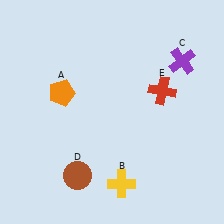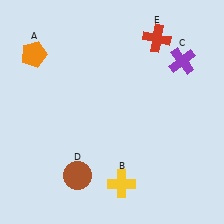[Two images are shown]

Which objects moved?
The objects that moved are: the orange pentagon (A), the red cross (E).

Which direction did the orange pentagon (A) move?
The orange pentagon (A) moved up.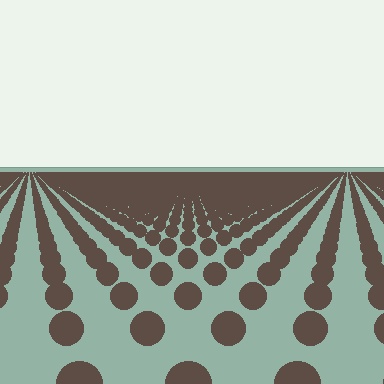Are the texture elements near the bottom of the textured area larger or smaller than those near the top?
Larger. Near the bottom, elements are closer to the viewer and appear at a bigger on-screen size.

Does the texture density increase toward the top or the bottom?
Density increases toward the top.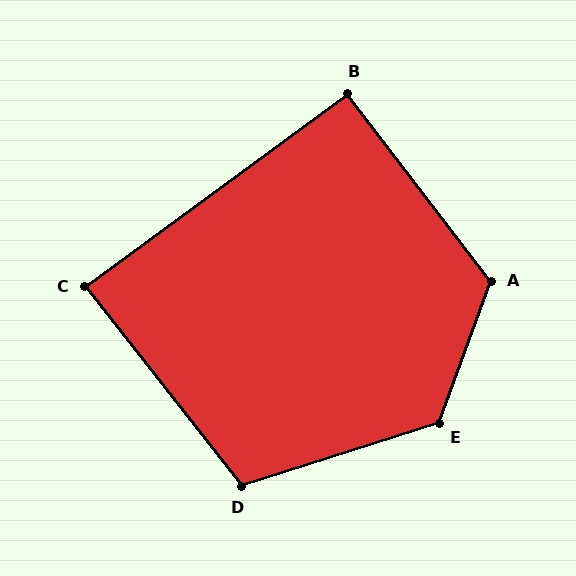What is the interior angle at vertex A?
Approximately 123 degrees (obtuse).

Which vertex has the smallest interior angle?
C, at approximately 88 degrees.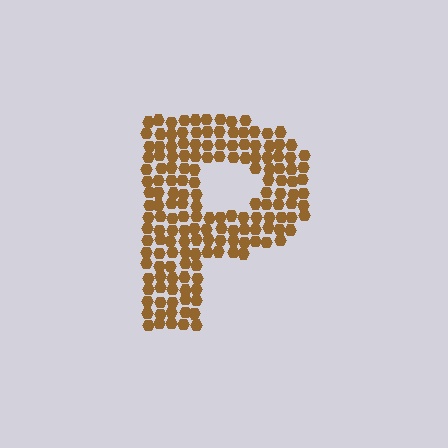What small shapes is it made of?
It is made of small hexagons.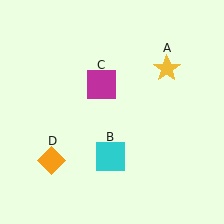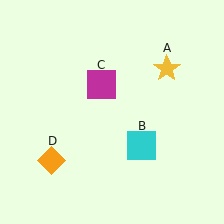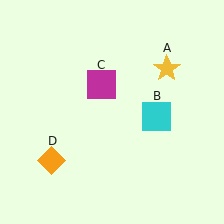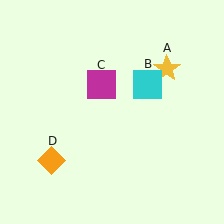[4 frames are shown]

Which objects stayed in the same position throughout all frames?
Yellow star (object A) and magenta square (object C) and orange diamond (object D) remained stationary.